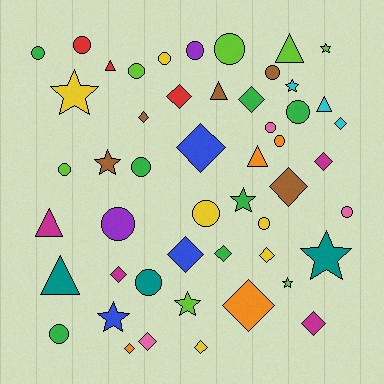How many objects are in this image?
There are 50 objects.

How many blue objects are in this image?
There are 3 blue objects.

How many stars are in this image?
There are 9 stars.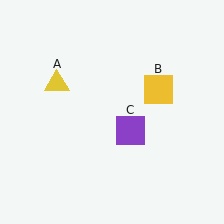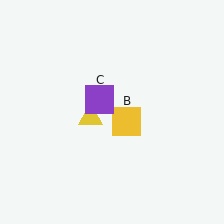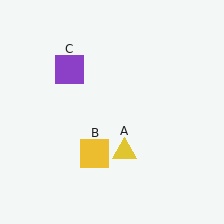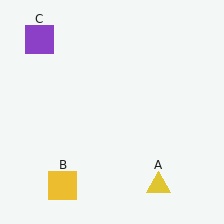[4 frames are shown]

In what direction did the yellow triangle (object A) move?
The yellow triangle (object A) moved down and to the right.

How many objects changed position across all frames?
3 objects changed position: yellow triangle (object A), yellow square (object B), purple square (object C).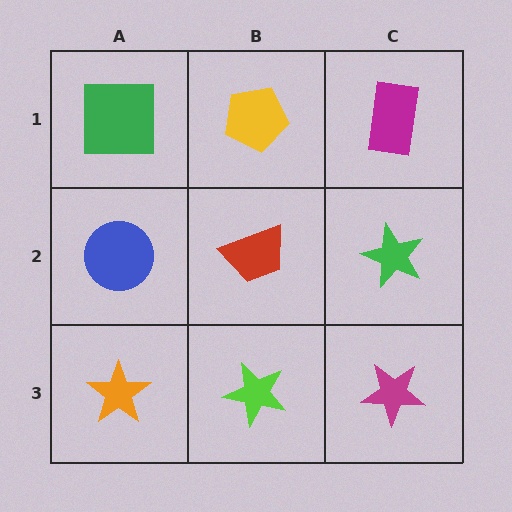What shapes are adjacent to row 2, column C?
A magenta rectangle (row 1, column C), a magenta star (row 3, column C), a red trapezoid (row 2, column B).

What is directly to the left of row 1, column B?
A green square.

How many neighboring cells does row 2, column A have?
3.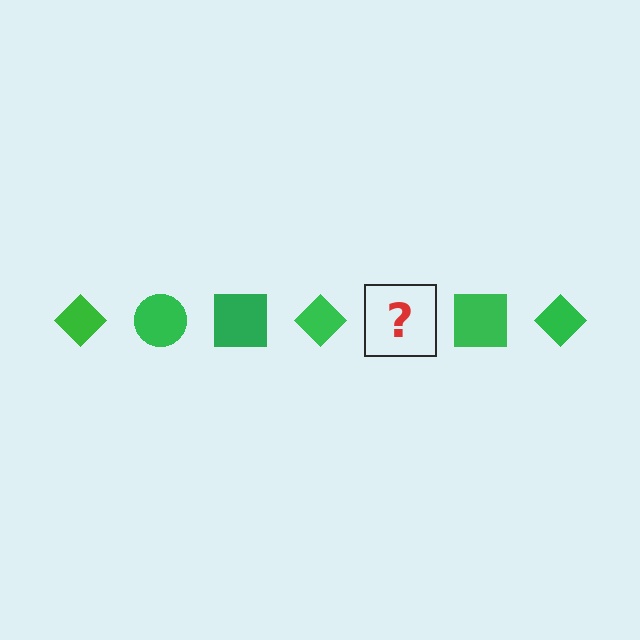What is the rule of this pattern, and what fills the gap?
The rule is that the pattern cycles through diamond, circle, square shapes in green. The gap should be filled with a green circle.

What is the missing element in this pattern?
The missing element is a green circle.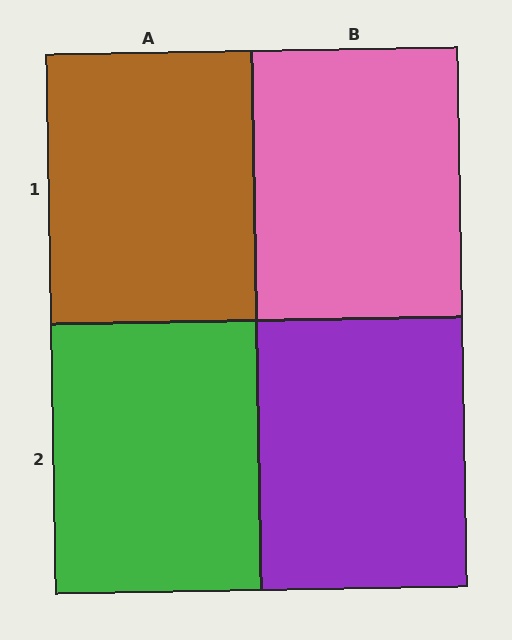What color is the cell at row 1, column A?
Brown.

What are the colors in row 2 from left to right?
Green, purple.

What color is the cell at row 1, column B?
Pink.